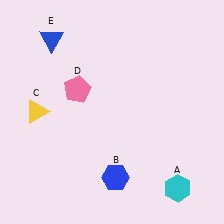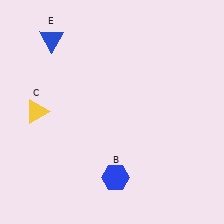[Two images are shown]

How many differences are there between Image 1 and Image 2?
There are 2 differences between the two images.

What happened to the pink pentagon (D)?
The pink pentagon (D) was removed in Image 2. It was in the top-left area of Image 1.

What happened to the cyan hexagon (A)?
The cyan hexagon (A) was removed in Image 2. It was in the bottom-right area of Image 1.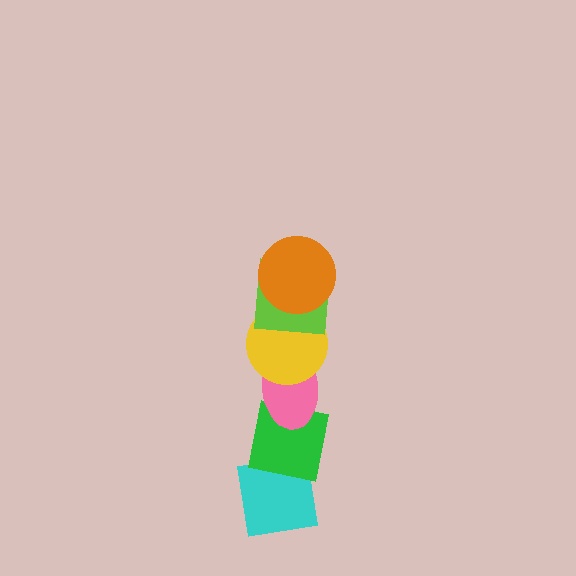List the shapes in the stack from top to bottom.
From top to bottom: the orange circle, the lime square, the yellow circle, the pink ellipse, the green square, the cyan square.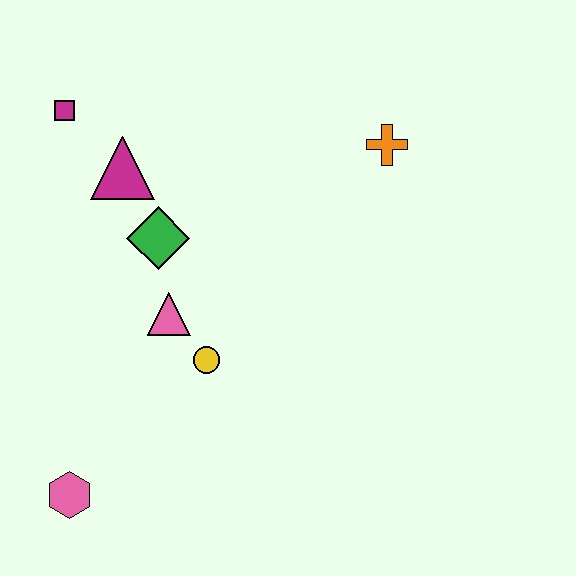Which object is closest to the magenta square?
The magenta triangle is closest to the magenta square.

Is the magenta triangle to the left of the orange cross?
Yes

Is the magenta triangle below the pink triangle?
No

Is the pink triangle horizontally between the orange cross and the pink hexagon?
Yes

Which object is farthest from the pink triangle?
The orange cross is farthest from the pink triangle.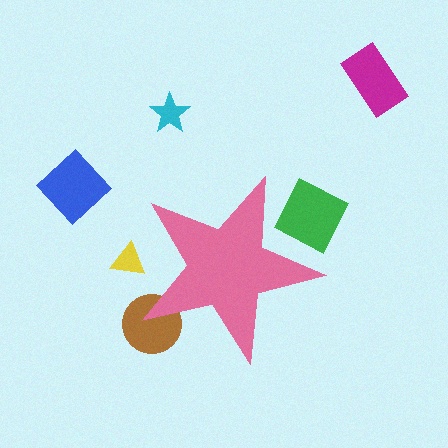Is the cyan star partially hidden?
No, the cyan star is fully visible.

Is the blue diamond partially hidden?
No, the blue diamond is fully visible.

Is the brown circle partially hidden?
Yes, the brown circle is partially hidden behind the pink star.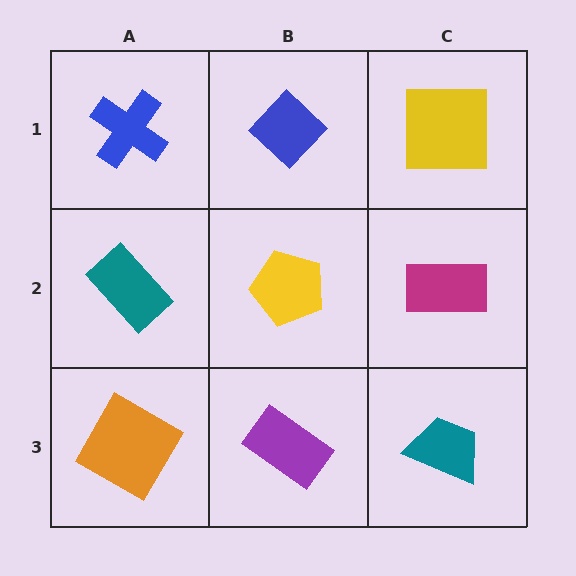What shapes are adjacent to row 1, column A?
A teal rectangle (row 2, column A), a blue diamond (row 1, column B).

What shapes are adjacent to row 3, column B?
A yellow pentagon (row 2, column B), an orange square (row 3, column A), a teal trapezoid (row 3, column C).